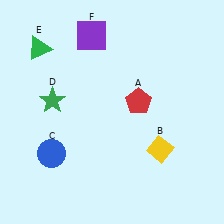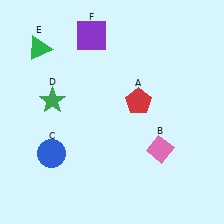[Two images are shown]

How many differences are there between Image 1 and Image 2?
There is 1 difference between the two images.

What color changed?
The diamond (B) changed from yellow in Image 1 to pink in Image 2.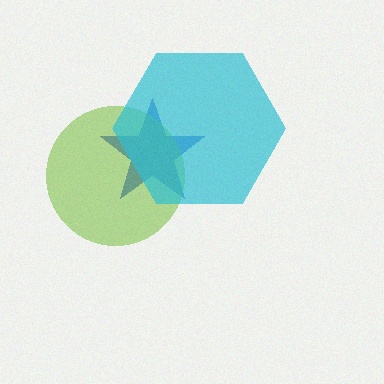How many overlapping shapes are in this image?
There are 3 overlapping shapes in the image.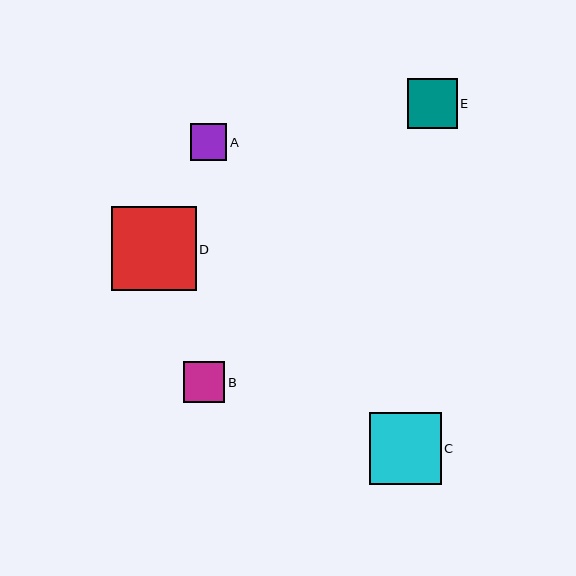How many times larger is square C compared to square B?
Square C is approximately 1.7 times the size of square B.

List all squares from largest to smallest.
From largest to smallest: D, C, E, B, A.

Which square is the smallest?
Square A is the smallest with a size of approximately 36 pixels.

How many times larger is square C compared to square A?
Square C is approximately 2.0 times the size of square A.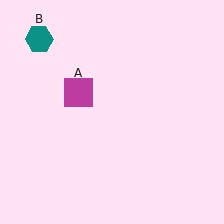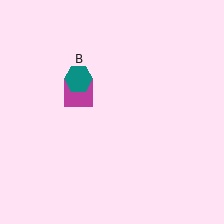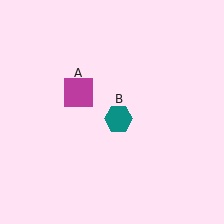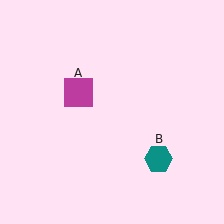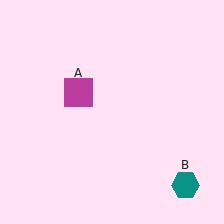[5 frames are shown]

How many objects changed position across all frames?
1 object changed position: teal hexagon (object B).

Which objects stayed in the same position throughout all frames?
Magenta square (object A) remained stationary.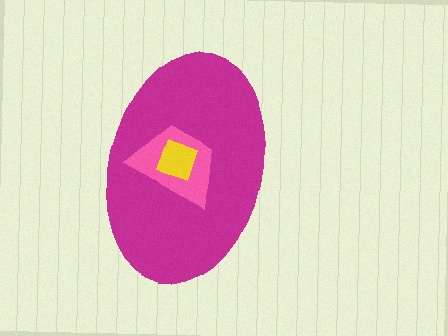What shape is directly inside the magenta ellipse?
The pink trapezoid.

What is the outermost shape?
The magenta ellipse.